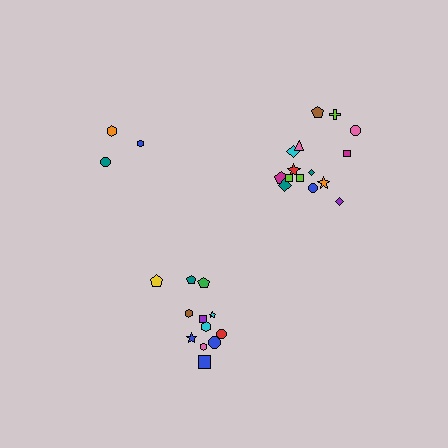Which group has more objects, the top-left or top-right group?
The top-right group.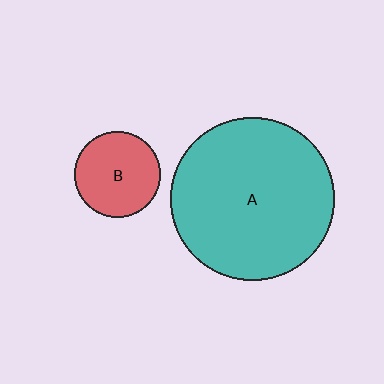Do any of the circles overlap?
No, none of the circles overlap.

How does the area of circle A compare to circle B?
Approximately 3.6 times.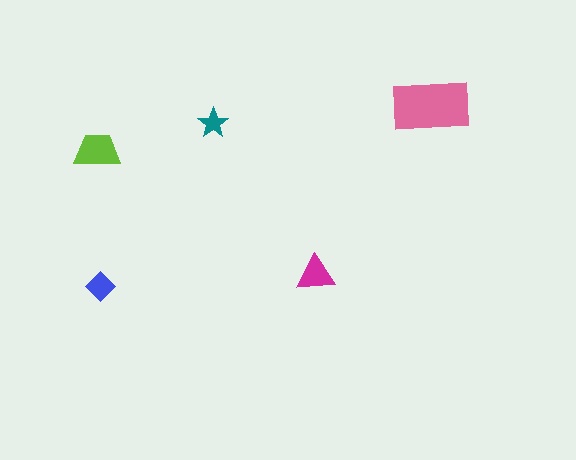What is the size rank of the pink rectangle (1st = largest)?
1st.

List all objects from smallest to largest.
The teal star, the blue diamond, the magenta triangle, the lime trapezoid, the pink rectangle.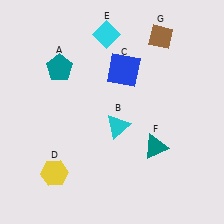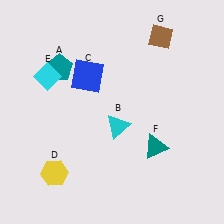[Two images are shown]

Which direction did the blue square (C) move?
The blue square (C) moved left.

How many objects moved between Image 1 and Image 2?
2 objects moved between the two images.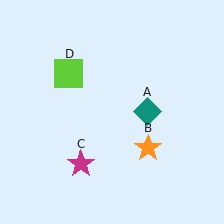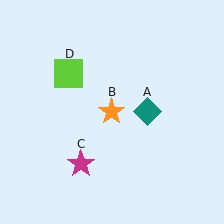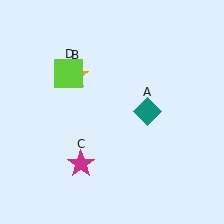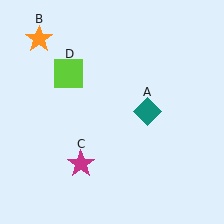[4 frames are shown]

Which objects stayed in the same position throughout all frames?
Teal diamond (object A) and magenta star (object C) and lime square (object D) remained stationary.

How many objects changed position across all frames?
1 object changed position: orange star (object B).